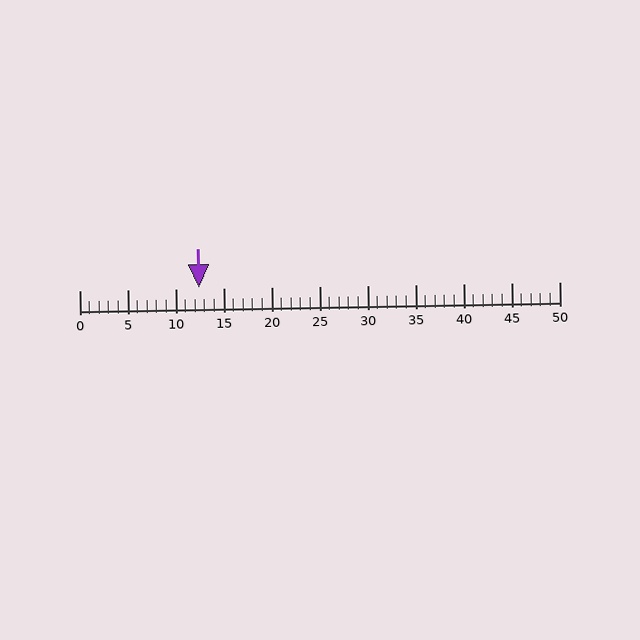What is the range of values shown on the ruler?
The ruler shows values from 0 to 50.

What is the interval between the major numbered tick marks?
The major tick marks are spaced 5 units apart.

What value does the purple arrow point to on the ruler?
The purple arrow points to approximately 12.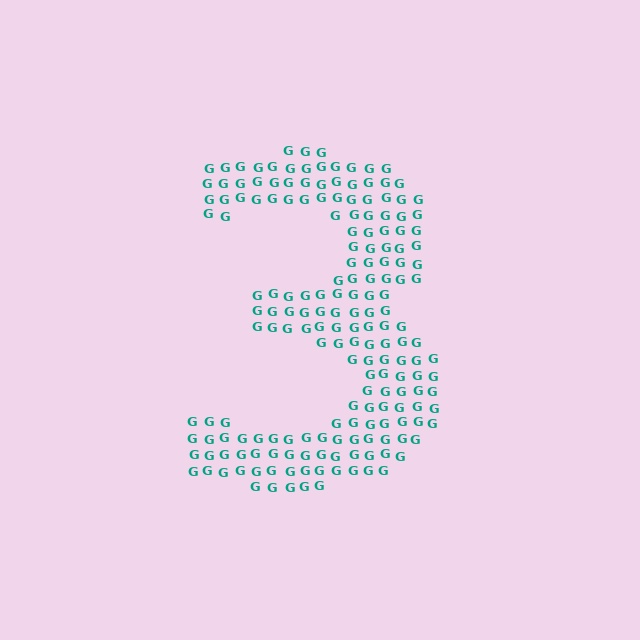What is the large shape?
The large shape is the digit 3.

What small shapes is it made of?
It is made of small letter G's.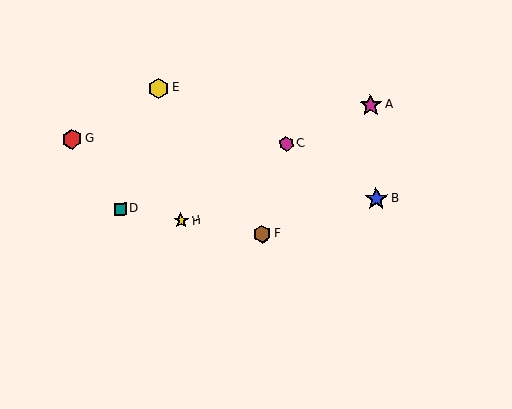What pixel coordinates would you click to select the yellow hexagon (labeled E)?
Click at (159, 88) to select the yellow hexagon E.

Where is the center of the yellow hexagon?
The center of the yellow hexagon is at (159, 88).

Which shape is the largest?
The blue star (labeled B) is the largest.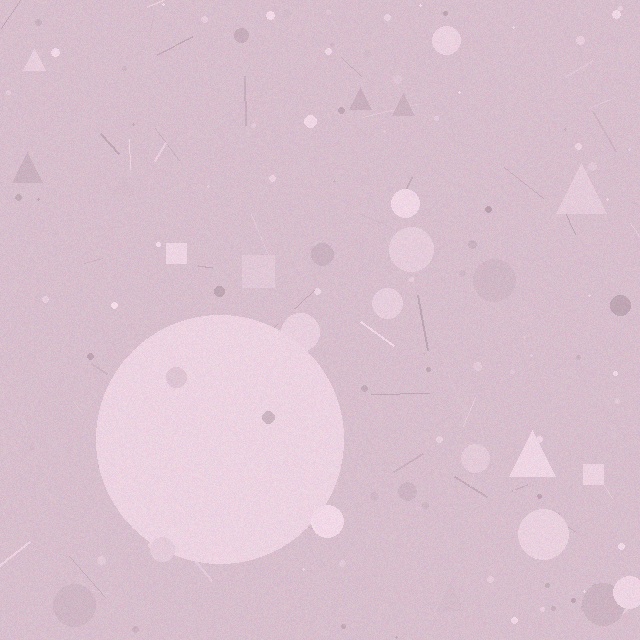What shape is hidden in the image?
A circle is hidden in the image.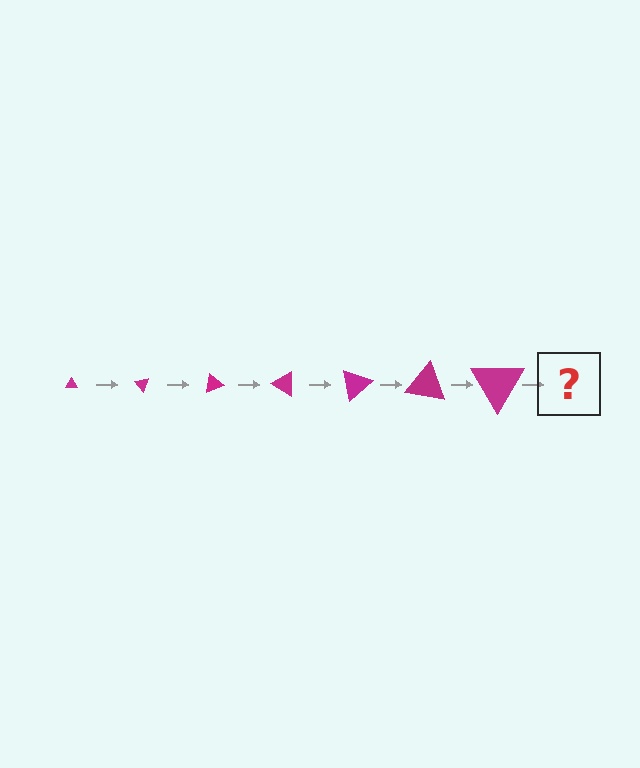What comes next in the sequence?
The next element should be a triangle, larger than the previous one and rotated 350 degrees from the start.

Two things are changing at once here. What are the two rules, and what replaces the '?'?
The two rules are that the triangle grows larger each step and it rotates 50 degrees each step. The '?' should be a triangle, larger than the previous one and rotated 350 degrees from the start.